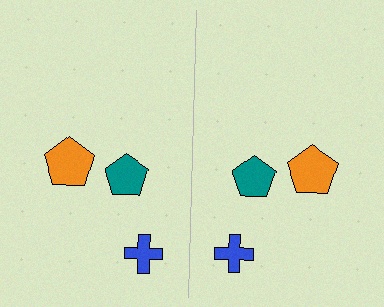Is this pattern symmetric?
Yes, this pattern has bilateral (reflection) symmetry.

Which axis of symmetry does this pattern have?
The pattern has a vertical axis of symmetry running through the center of the image.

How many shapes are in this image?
There are 6 shapes in this image.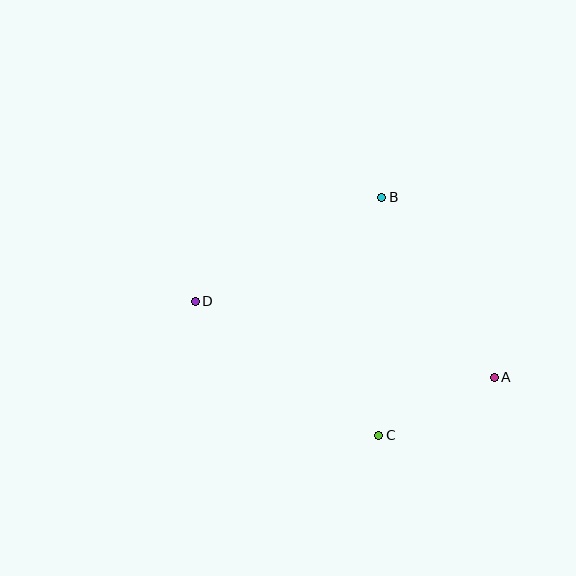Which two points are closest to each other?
Points A and C are closest to each other.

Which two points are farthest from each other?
Points A and D are farthest from each other.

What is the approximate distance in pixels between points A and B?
The distance between A and B is approximately 212 pixels.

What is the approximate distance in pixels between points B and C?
The distance between B and C is approximately 238 pixels.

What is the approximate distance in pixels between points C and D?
The distance between C and D is approximately 227 pixels.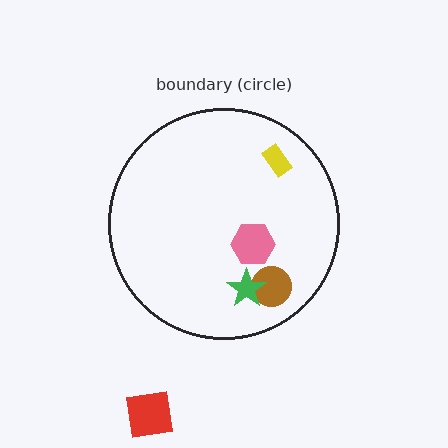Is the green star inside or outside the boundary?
Inside.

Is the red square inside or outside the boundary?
Outside.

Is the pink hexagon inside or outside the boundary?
Inside.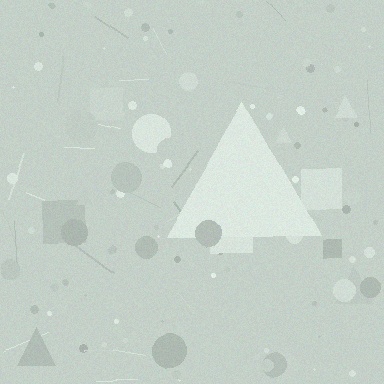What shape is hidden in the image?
A triangle is hidden in the image.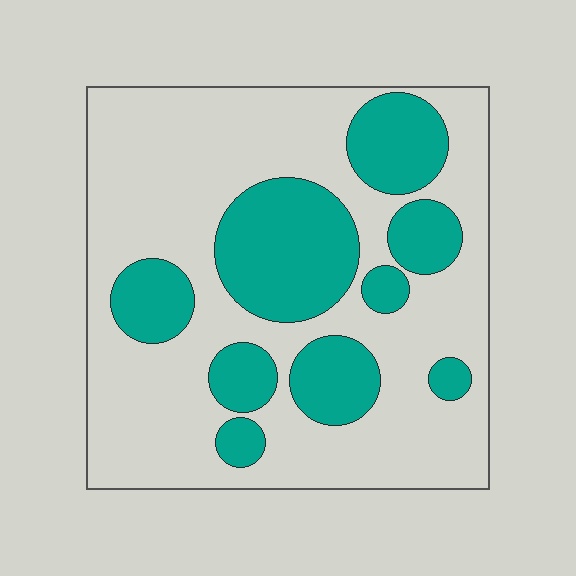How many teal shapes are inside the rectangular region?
9.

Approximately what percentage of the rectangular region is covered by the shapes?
Approximately 30%.